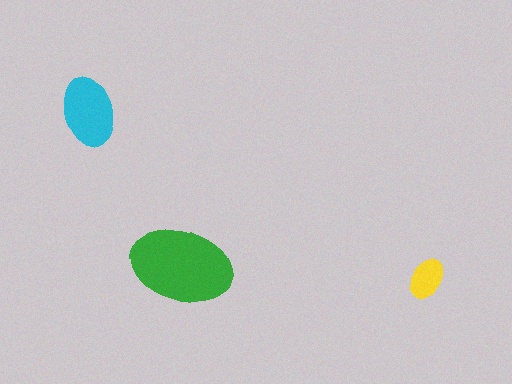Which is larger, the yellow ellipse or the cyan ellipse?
The cyan one.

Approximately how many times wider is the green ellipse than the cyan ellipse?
About 1.5 times wider.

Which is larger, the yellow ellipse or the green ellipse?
The green one.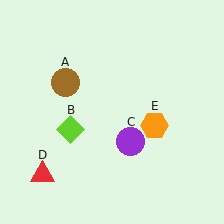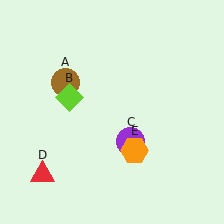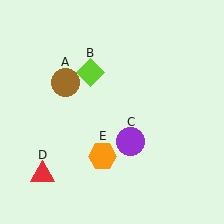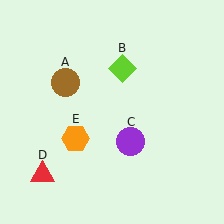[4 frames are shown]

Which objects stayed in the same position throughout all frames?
Brown circle (object A) and purple circle (object C) and red triangle (object D) remained stationary.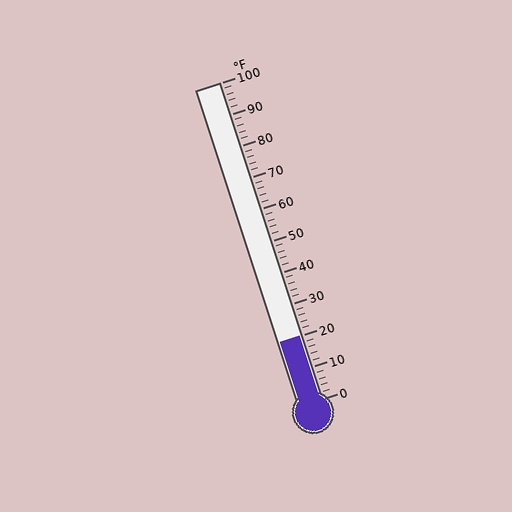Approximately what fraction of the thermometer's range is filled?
The thermometer is filled to approximately 20% of its range.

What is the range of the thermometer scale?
The thermometer scale ranges from 0°F to 100°F.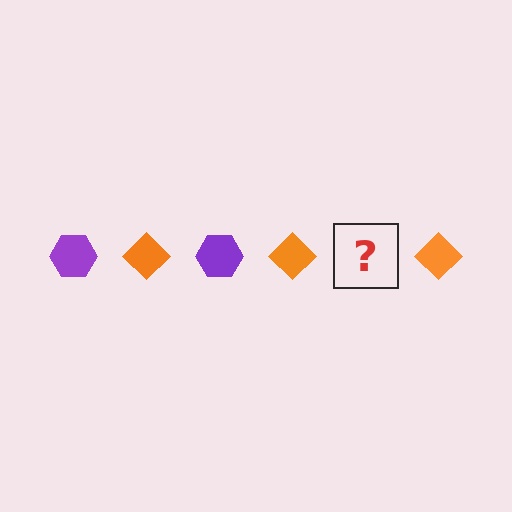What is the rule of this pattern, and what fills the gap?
The rule is that the pattern alternates between purple hexagon and orange diamond. The gap should be filled with a purple hexagon.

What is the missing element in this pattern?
The missing element is a purple hexagon.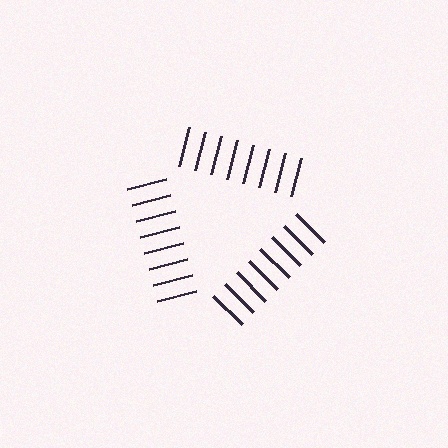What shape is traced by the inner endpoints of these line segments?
An illusory triangle — the line segments terminate on its edges but no continuous stroke is drawn.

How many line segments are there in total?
24 — 8 along each of the 3 edges.